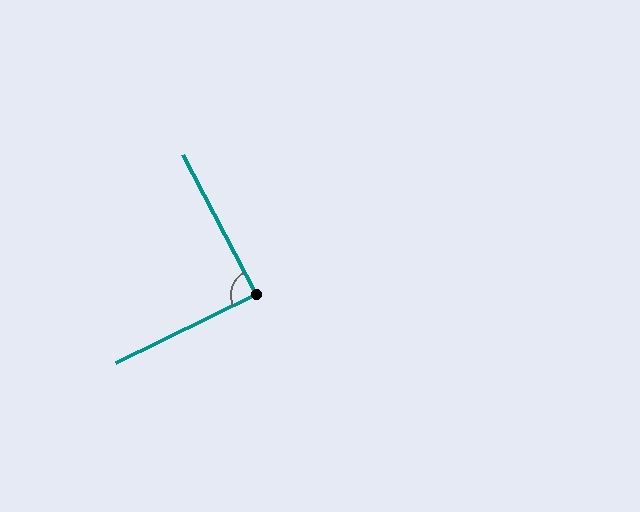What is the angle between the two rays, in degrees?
Approximately 88 degrees.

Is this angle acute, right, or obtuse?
It is approximately a right angle.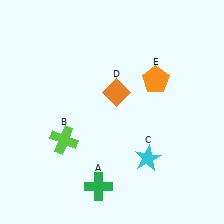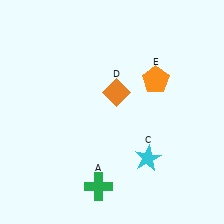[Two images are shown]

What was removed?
The lime cross (B) was removed in Image 2.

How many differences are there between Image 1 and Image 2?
There is 1 difference between the two images.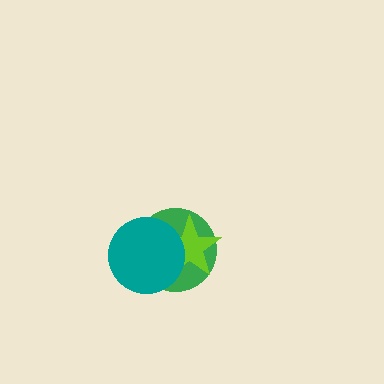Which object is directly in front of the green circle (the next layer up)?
The lime star is directly in front of the green circle.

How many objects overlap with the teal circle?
2 objects overlap with the teal circle.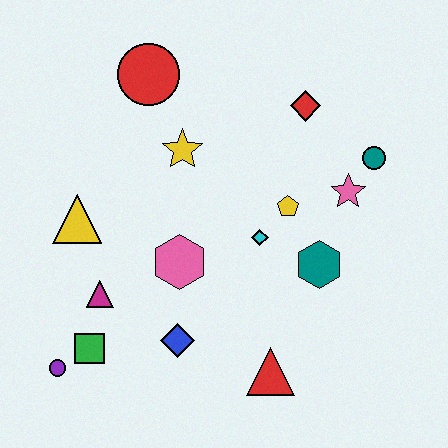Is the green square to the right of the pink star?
No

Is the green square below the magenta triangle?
Yes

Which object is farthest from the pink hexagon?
The teal circle is farthest from the pink hexagon.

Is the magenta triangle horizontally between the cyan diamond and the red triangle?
No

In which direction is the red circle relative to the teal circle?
The red circle is to the left of the teal circle.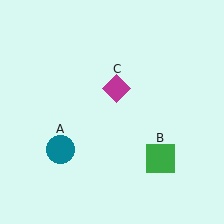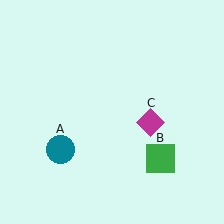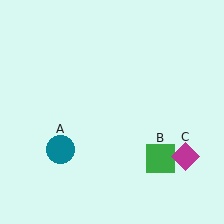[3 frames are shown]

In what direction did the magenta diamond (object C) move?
The magenta diamond (object C) moved down and to the right.